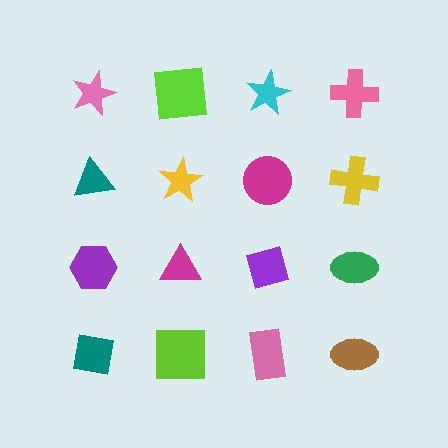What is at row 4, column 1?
A teal square.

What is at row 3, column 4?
A green ellipse.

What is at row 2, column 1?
A teal triangle.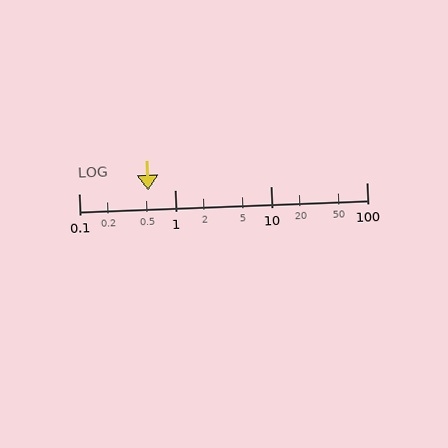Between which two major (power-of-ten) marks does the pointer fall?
The pointer is between 0.1 and 1.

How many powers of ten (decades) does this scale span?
The scale spans 3 decades, from 0.1 to 100.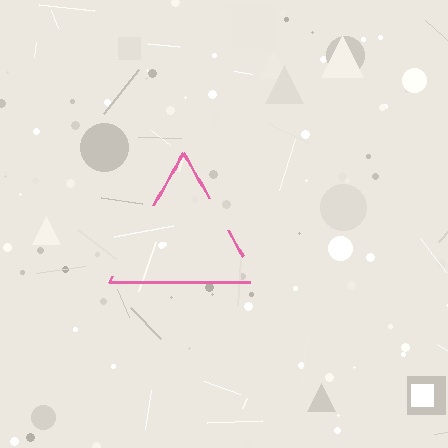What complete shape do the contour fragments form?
The contour fragments form a triangle.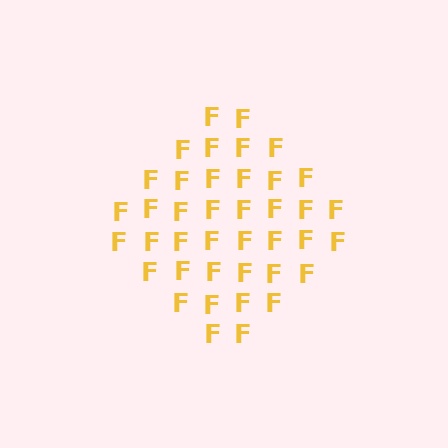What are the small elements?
The small elements are letter F's.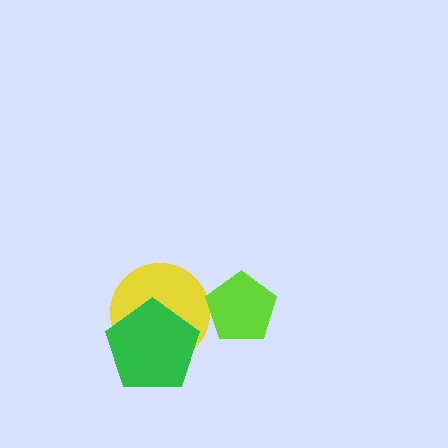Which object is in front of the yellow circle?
The green pentagon is in front of the yellow circle.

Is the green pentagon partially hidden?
No, no other shape covers it.